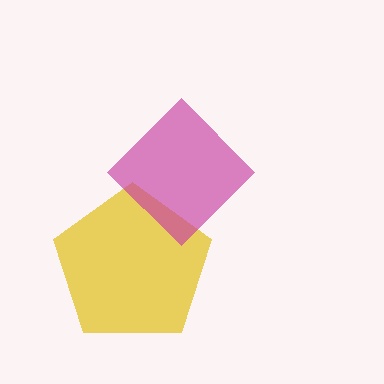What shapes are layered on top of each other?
The layered shapes are: a yellow pentagon, a magenta diamond.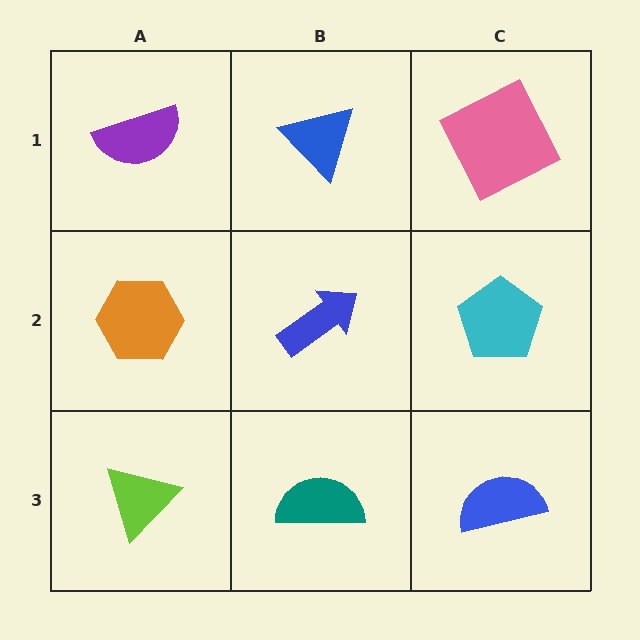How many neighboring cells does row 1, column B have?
3.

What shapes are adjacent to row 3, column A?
An orange hexagon (row 2, column A), a teal semicircle (row 3, column B).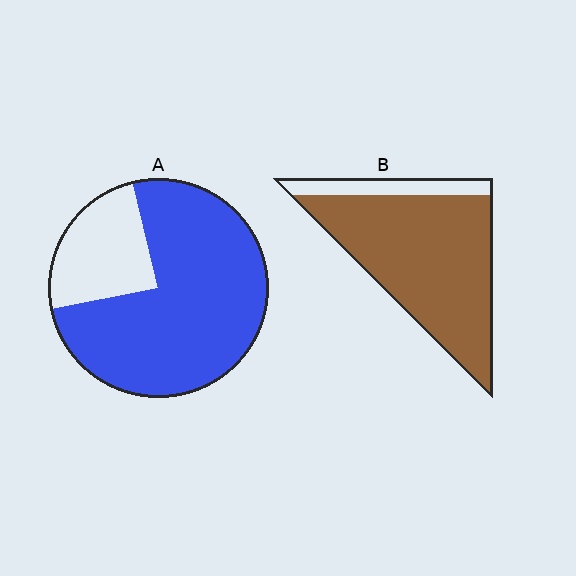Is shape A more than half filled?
Yes.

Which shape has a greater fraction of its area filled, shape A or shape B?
Shape B.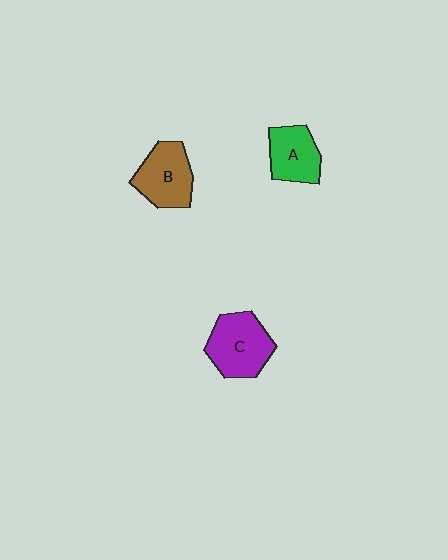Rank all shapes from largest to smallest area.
From largest to smallest: C (purple), B (brown), A (green).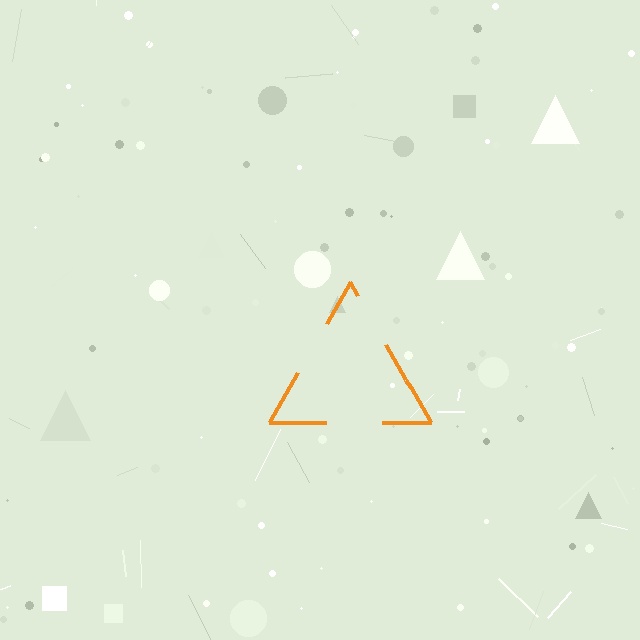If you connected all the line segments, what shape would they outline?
They would outline a triangle.